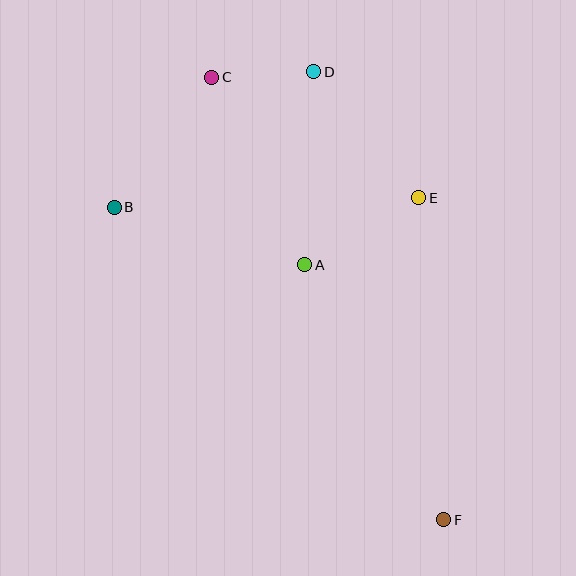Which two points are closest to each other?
Points C and D are closest to each other.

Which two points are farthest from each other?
Points C and F are farthest from each other.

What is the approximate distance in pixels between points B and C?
The distance between B and C is approximately 163 pixels.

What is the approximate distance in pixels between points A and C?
The distance between A and C is approximately 209 pixels.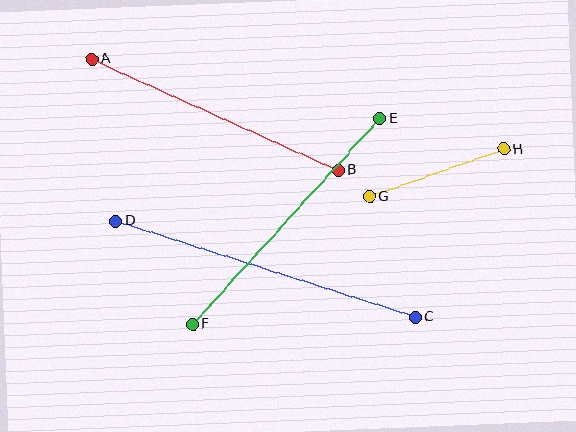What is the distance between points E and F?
The distance is approximately 278 pixels.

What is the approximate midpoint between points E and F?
The midpoint is at approximately (286, 221) pixels.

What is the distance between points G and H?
The distance is approximately 143 pixels.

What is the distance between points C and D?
The distance is approximately 315 pixels.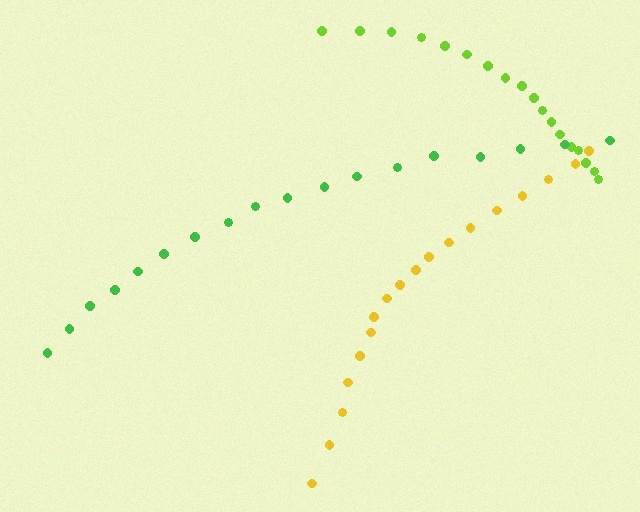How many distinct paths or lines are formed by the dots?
There are 3 distinct paths.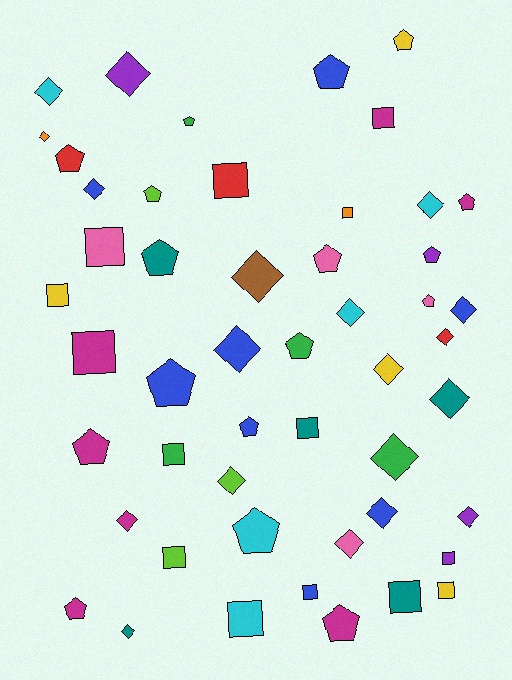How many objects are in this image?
There are 50 objects.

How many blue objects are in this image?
There are 8 blue objects.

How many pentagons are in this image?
There are 17 pentagons.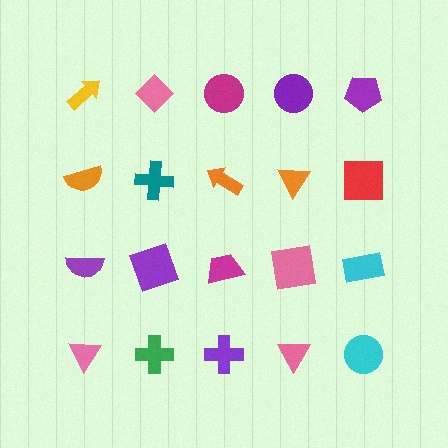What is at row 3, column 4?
A pink square.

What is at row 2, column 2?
A teal cross.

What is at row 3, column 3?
A magenta trapezoid.